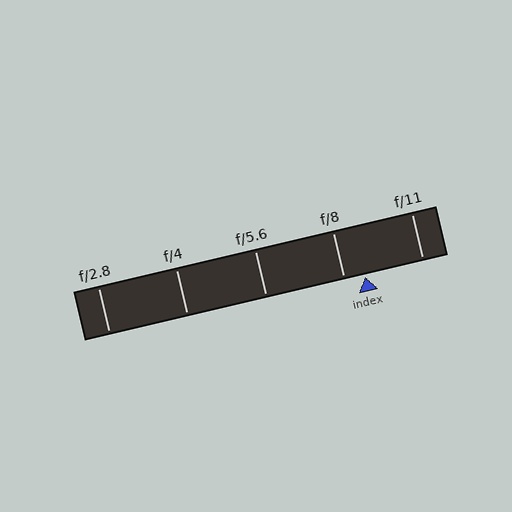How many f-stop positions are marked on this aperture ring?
There are 5 f-stop positions marked.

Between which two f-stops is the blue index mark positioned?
The index mark is between f/8 and f/11.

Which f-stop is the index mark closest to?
The index mark is closest to f/8.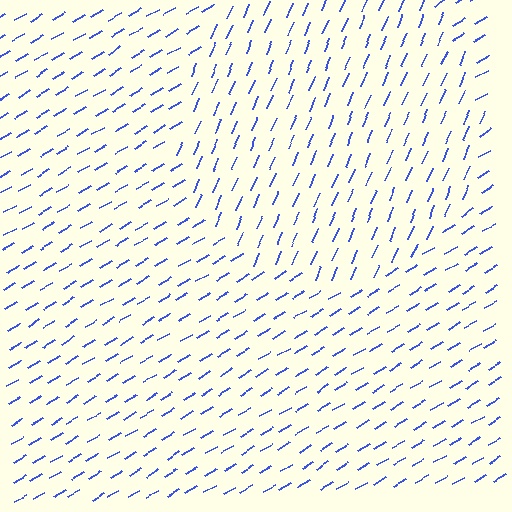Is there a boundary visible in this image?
Yes, there is a texture boundary formed by a change in line orientation.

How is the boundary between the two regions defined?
The boundary is defined purely by a change in line orientation (approximately 36 degrees difference). All lines are the same color and thickness.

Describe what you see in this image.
The image is filled with small blue line segments. A circle region in the image has lines oriented differently from the surrounding lines, creating a visible texture boundary.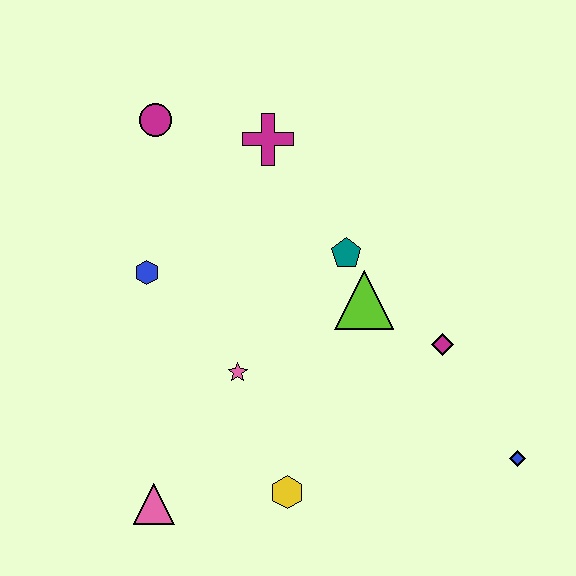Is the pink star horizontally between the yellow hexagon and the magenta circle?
Yes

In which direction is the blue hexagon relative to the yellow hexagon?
The blue hexagon is above the yellow hexagon.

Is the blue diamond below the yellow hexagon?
No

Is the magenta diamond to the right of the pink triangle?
Yes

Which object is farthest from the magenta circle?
The blue diamond is farthest from the magenta circle.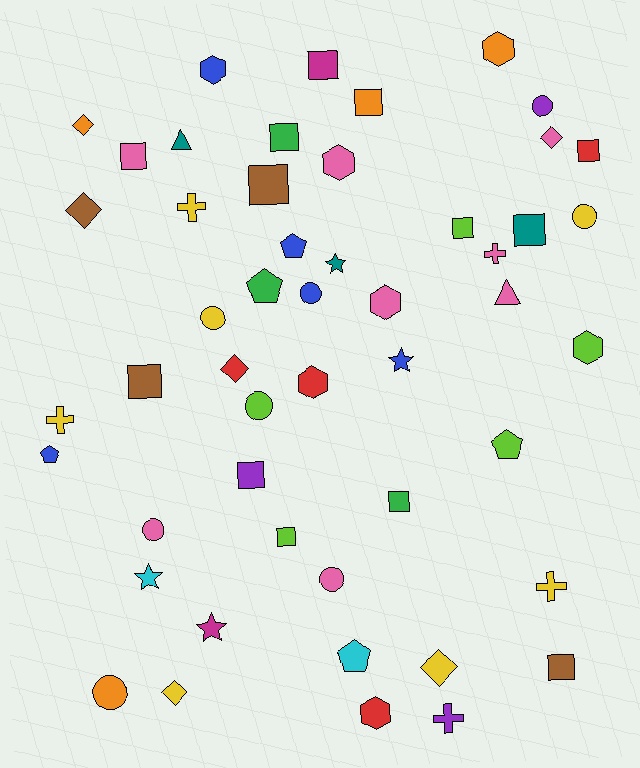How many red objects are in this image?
There are 4 red objects.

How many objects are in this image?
There are 50 objects.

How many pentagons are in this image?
There are 5 pentagons.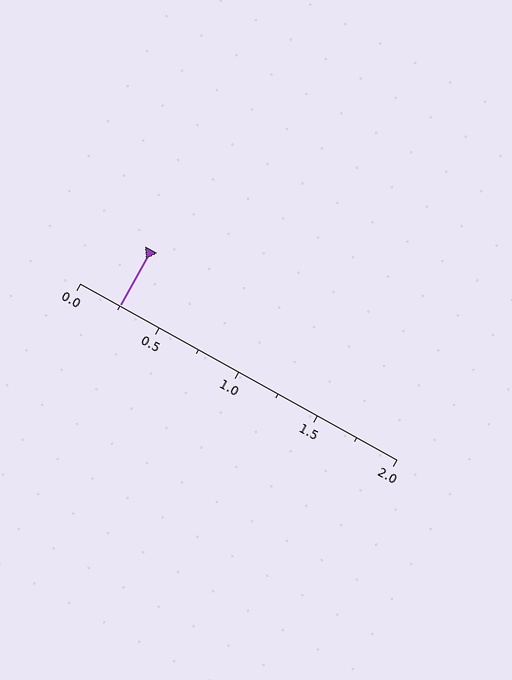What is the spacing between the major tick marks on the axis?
The major ticks are spaced 0.5 apart.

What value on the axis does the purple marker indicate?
The marker indicates approximately 0.25.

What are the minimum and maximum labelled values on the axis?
The axis runs from 0.0 to 2.0.